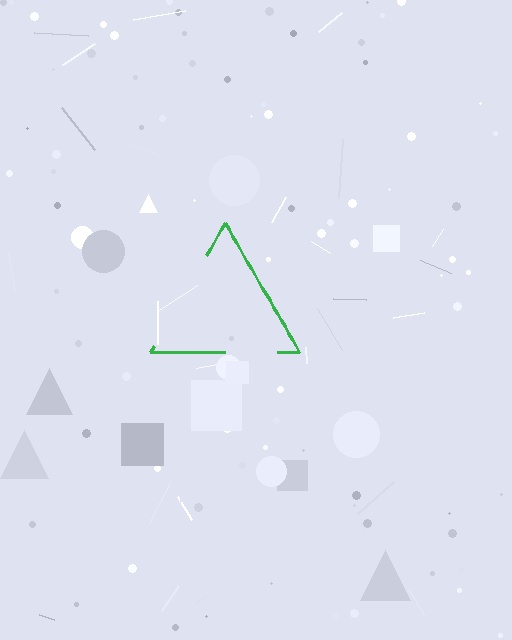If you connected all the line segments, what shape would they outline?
They would outline a triangle.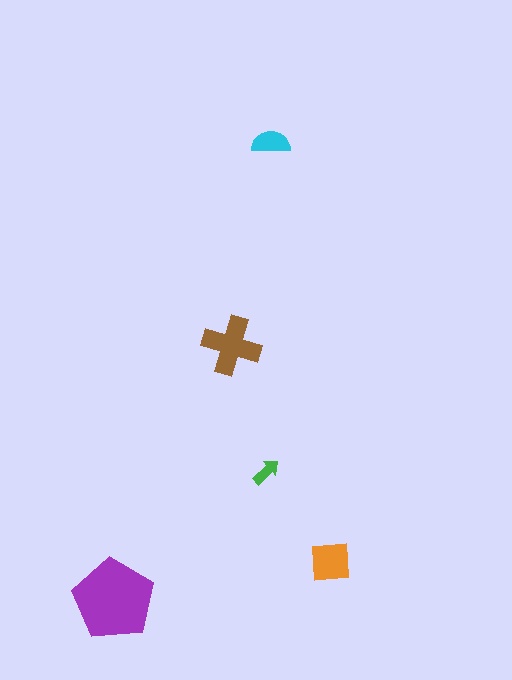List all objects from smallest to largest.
The green arrow, the cyan semicircle, the orange square, the brown cross, the purple pentagon.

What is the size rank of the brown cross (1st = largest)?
2nd.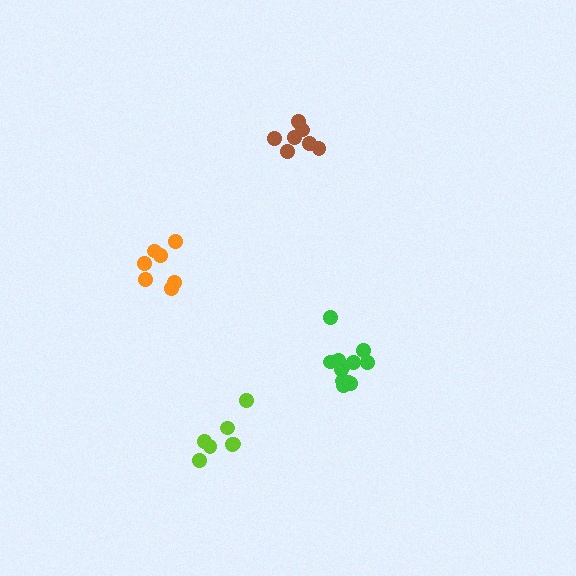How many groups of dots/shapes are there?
There are 4 groups.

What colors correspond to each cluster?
The clusters are colored: lime, green, orange, brown.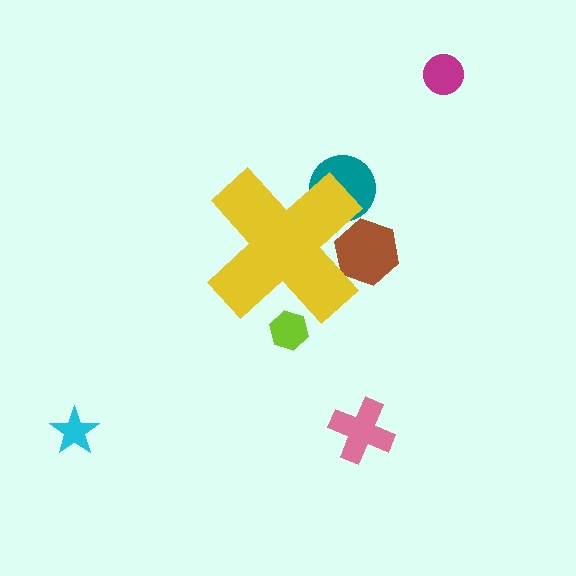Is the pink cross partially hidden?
No, the pink cross is fully visible.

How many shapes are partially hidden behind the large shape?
3 shapes are partially hidden.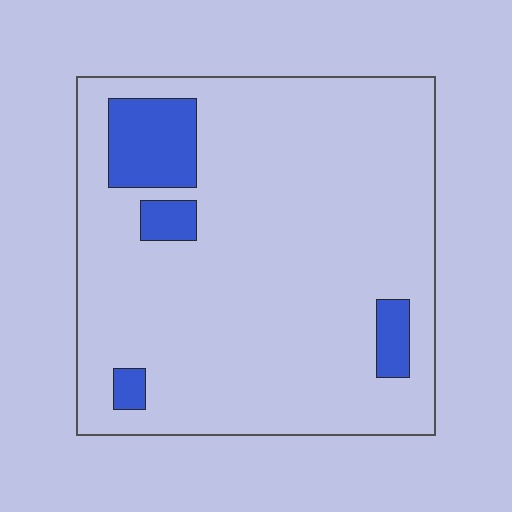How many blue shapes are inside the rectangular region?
4.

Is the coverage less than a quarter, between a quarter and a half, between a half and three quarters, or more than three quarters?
Less than a quarter.